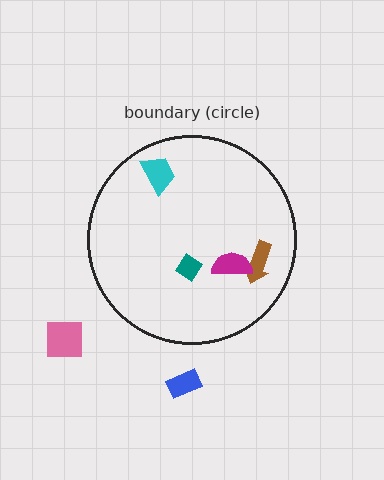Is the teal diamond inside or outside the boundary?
Inside.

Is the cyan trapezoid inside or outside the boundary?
Inside.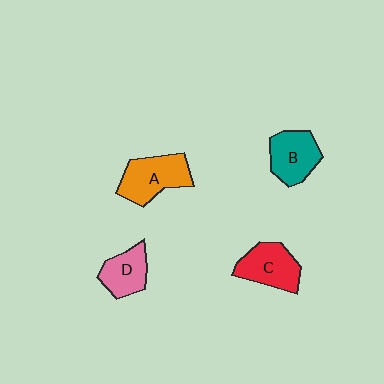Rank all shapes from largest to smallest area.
From largest to smallest: A (orange), C (red), B (teal), D (pink).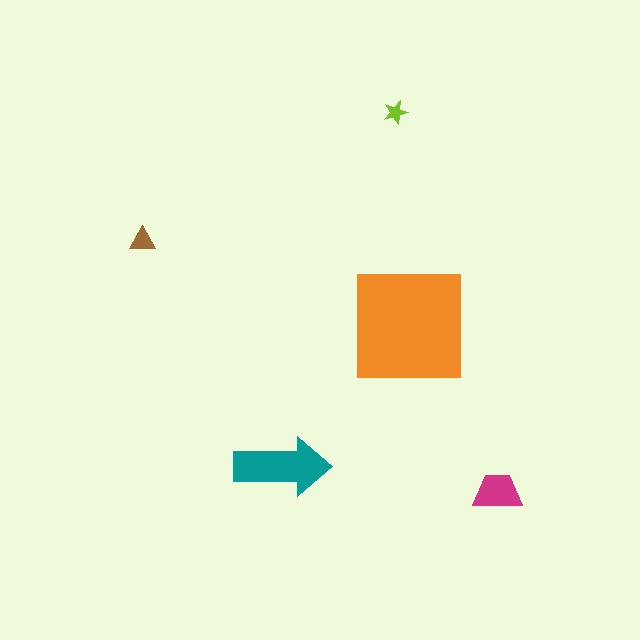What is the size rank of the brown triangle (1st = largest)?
4th.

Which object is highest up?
The lime star is topmost.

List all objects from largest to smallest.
The orange square, the teal arrow, the magenta trapezoid, the brown triangle, the lime star.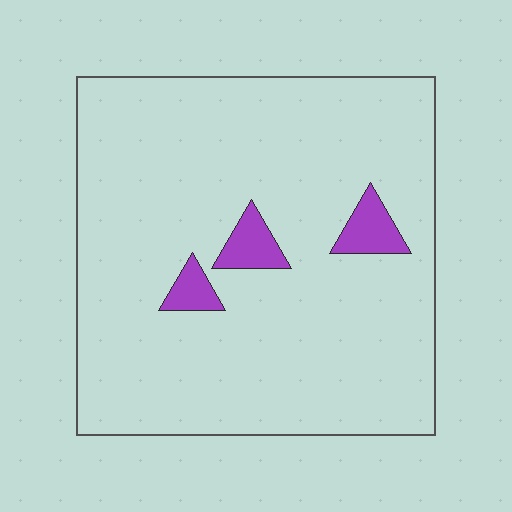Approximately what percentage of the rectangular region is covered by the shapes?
Approximately 5%.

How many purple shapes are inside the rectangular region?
3.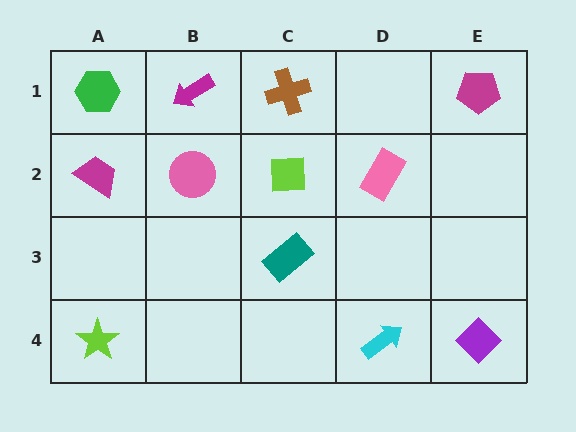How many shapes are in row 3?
1 shape.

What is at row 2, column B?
A pink circle.